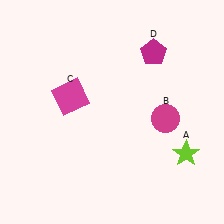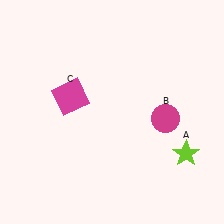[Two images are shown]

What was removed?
The magenta pentagon (D) was removed in Image 2.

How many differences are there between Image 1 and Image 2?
There is 1 difference between the two images.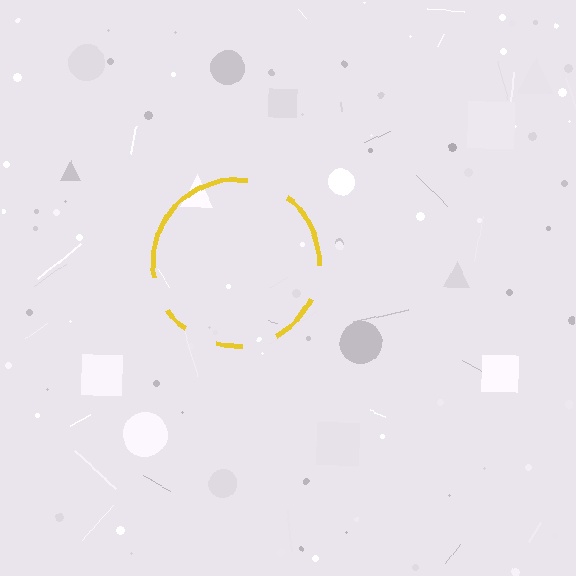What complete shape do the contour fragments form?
The contour fragments form a circle.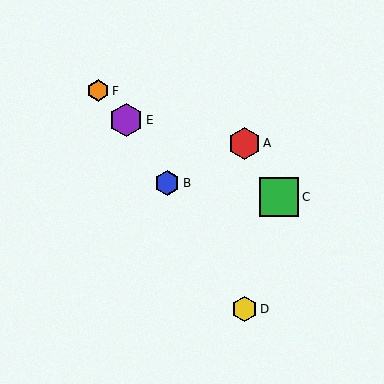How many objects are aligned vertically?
2 objects (A, D) are aligned vertically.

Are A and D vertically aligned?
Yes, both are at x≈244.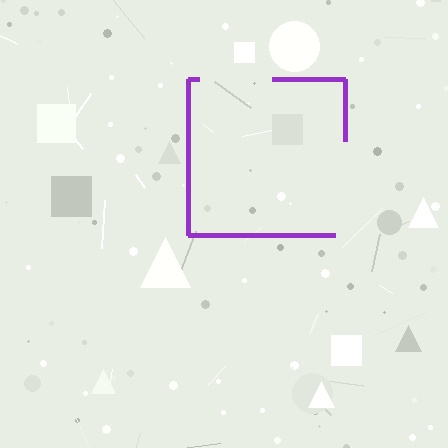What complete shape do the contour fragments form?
The contour fragments form a square.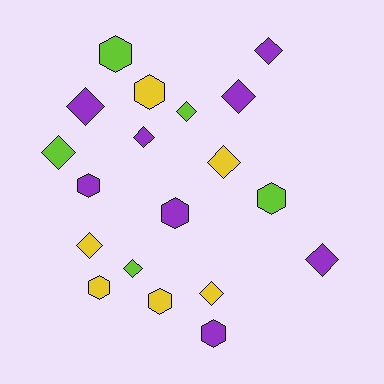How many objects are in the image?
There are 19 objects.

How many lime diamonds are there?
There are 3 lime diamonds.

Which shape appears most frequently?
Diamond, with 11 objects.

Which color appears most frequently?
Purple, with 8 objects.